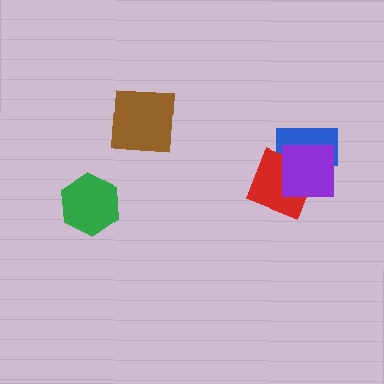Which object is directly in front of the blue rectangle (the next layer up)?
The red diamond is directly in front of the blue rectangle.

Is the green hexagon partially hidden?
No, no other shape covers it.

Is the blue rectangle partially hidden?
Yes, it is partially covered by another shape.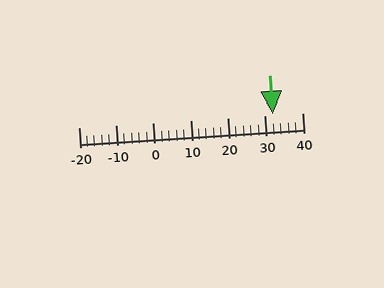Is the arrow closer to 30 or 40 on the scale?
The arrow is closer to 30.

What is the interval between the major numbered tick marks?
The major tick marks are spaced 10 units apart.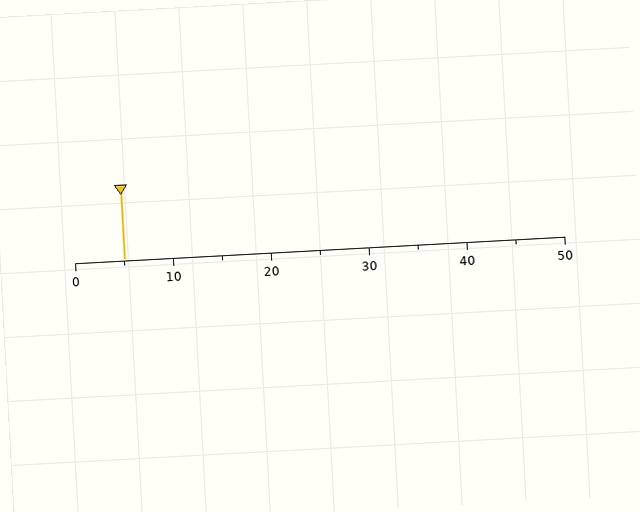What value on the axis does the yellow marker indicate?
The marker indicates approximately 5.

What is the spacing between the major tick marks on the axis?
The major ticks are spaced 10 apart.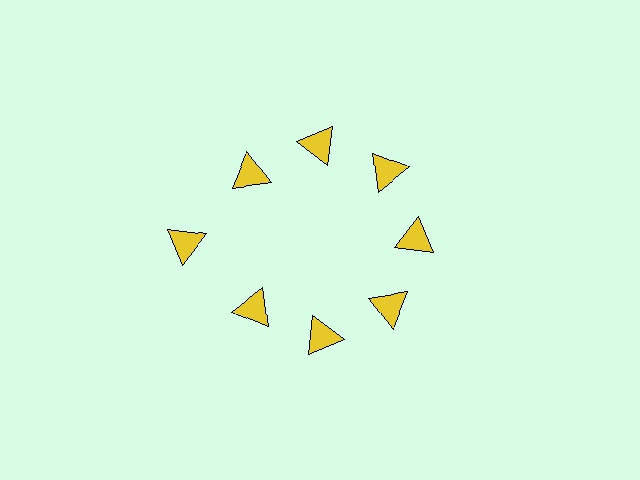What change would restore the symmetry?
The symmetry would be restored by moving it inward, back onto the ring so that all 8 triangles sit at equal angles and equal distance from the center.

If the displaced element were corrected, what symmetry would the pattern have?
It would have 8-fold rotational symmetry — the pattern would map onto itself every 45 degrees.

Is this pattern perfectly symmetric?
No. The 8 yellow triangles are arranged in a ring, but one element near the 9 o'clock position is pushed outward from the center, breaking the 8-fold rotational symmetry.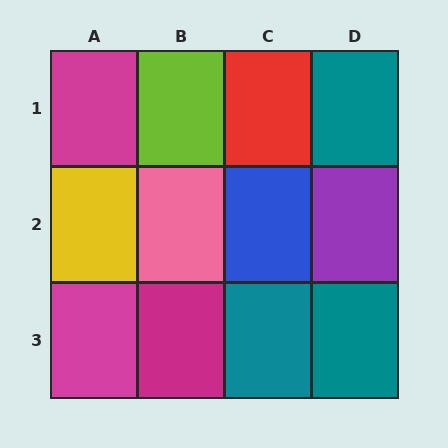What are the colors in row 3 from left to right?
Magenta, magenta, teal, teal.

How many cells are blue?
1 cell is blue.